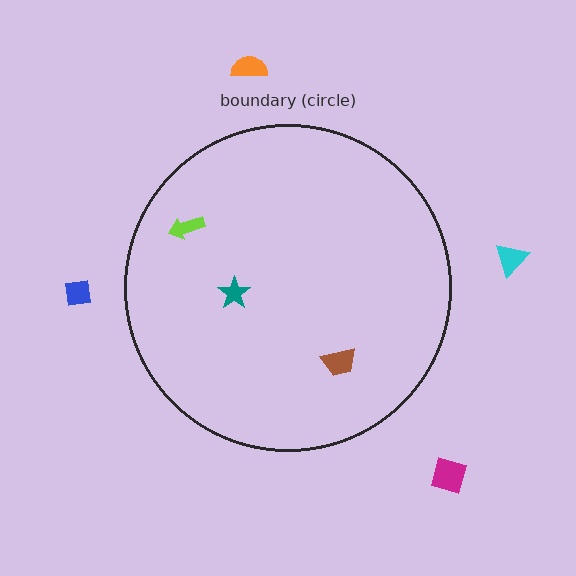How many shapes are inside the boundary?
3 inside, 4 outside.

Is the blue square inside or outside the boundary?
Outside.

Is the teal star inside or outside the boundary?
Inside.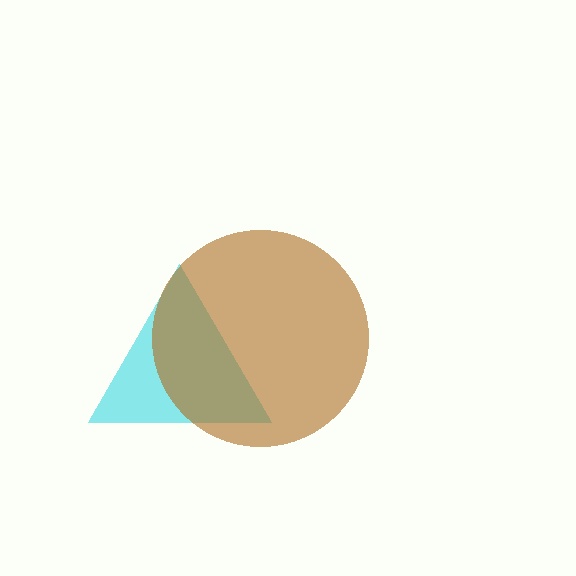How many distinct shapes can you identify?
There are 2 distinct shapes: a cyan triangle, a brown circle.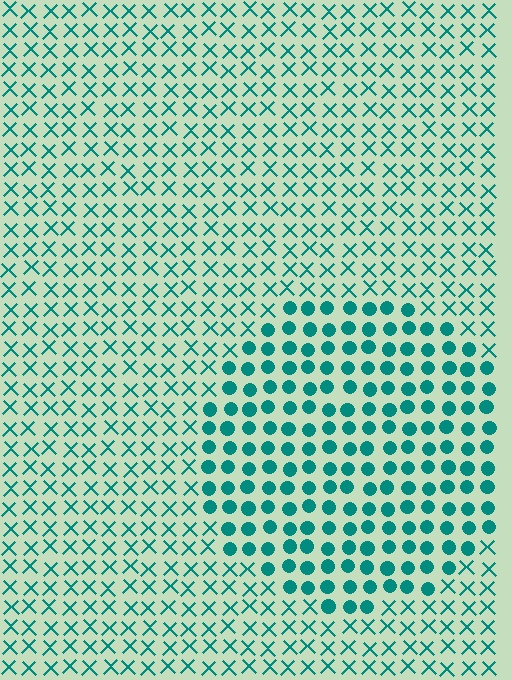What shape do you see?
I see a circle.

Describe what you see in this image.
The image is filled with small teal elements arranged in a uniform grid. A circle-shaped region contains circles, while the surrounding area contains X marks. The boundary is defined purely by the change in element shape.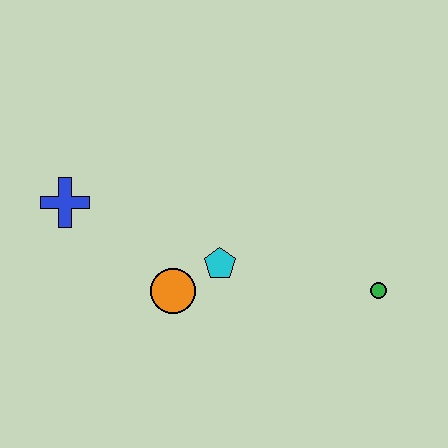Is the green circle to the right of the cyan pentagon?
Yes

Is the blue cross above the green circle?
Yes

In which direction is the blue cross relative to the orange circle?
The blue cross is to the left of the orange circle.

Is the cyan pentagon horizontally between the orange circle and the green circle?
Yes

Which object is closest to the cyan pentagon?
The orange circle is closest to the cyan pentagon.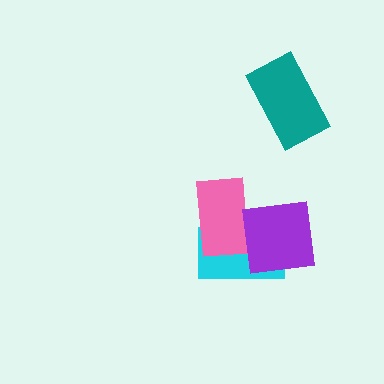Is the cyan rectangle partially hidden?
Yes, it is partially covered by another shape.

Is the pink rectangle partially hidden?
Yes, it is partially covered by another shape.